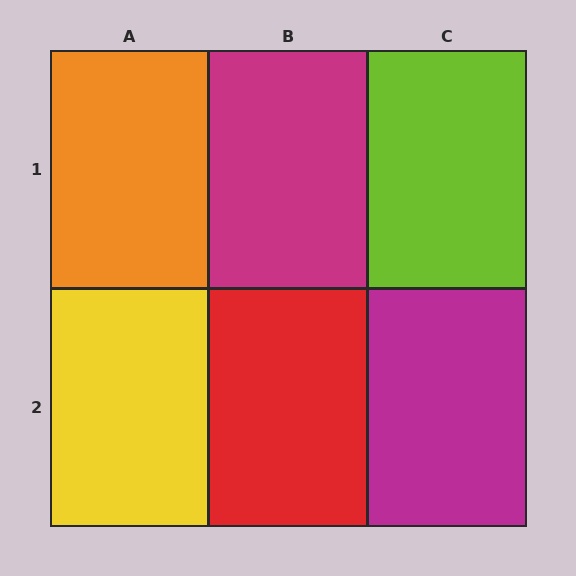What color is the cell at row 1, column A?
Orange.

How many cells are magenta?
2 cells are magenta.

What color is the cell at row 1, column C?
Lime.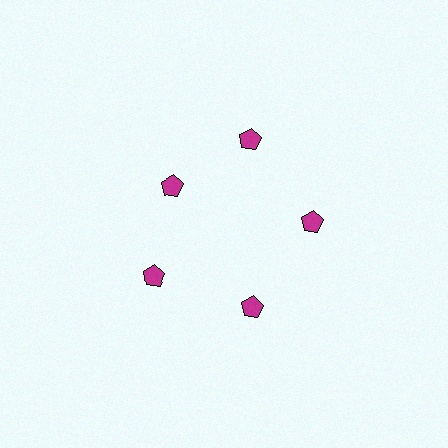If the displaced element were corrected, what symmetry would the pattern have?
It would have 5-fold rotational symmetry — the pattern would map onto itself every 72 degrees.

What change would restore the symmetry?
The symmetry would be restored by moving it outward, back onto the ring so that all 5 pentagons sit at equal angles and equal distance from the center.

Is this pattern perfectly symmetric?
No. The 5 magenta pentagons are arranged in a ring, but one element near the 10 o'clock position is pulled inward toward the center, breaking the 5-fold rotational symmetry.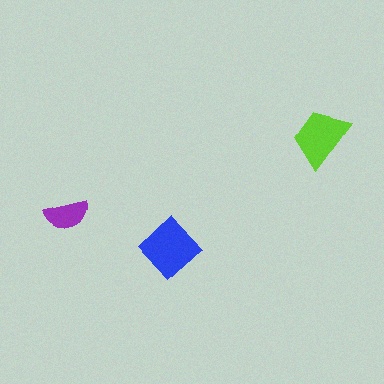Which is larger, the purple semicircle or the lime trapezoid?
The lime trapezoid.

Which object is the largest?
The blue diamond.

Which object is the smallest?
The purple semicircle.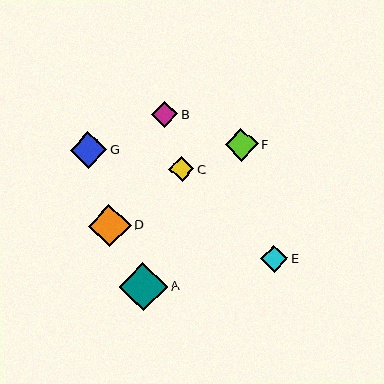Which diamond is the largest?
Diamond A is the largest with a size of approximately 48 pixels.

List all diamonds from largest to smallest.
From largest to smallest: A, D, G, F, E, B, C.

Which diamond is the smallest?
Diamond C is the smallest with a size of approximately 26 pixels.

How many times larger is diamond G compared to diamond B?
Diamond G is approximately 1.4 times the size of diamond B.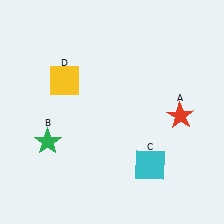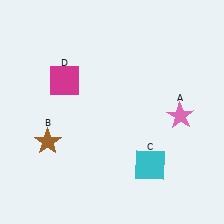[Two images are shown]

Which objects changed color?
A changed from red to pink. B changed from green to brown. D changed from yellow to magenta.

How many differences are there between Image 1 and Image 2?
There are 3 differences between the two images.